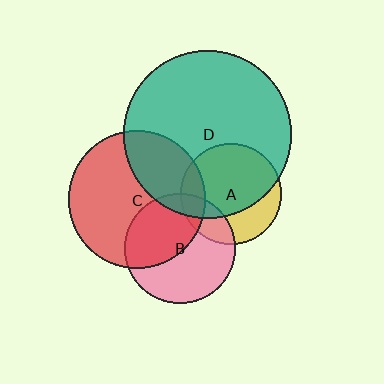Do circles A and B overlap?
Yes.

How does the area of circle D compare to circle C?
Approximately 1.5 times.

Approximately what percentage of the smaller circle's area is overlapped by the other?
Approximately 20%.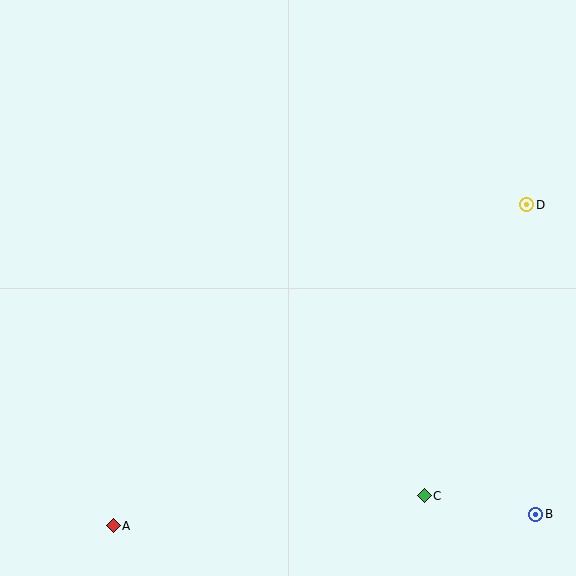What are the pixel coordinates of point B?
Point B is at (536, 514).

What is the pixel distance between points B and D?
The distance between B and D is 310 pixels.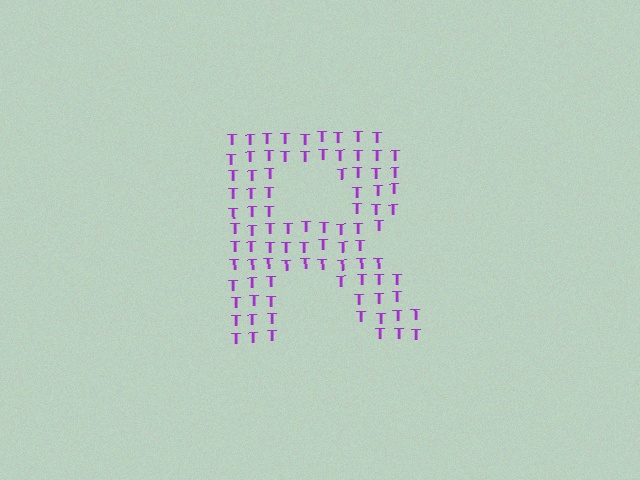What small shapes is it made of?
It is made of small letter T's.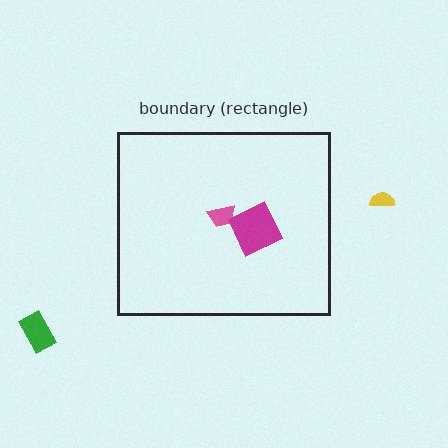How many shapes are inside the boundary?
2 inside, 2 outside.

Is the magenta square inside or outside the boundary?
Inside.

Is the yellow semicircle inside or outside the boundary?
Outside.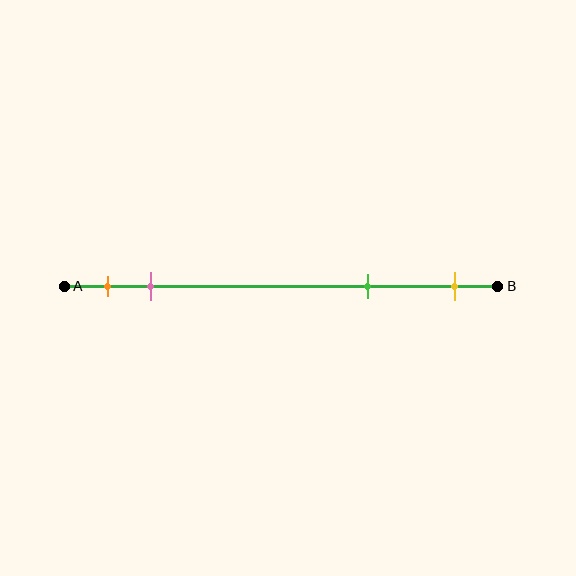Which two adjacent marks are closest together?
The orange and pink marks are the closest adjacent pair.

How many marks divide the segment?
There are 4 marks dividing the segment.